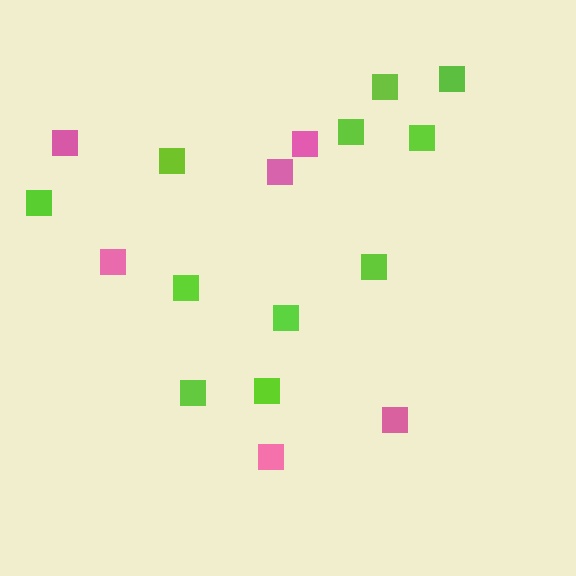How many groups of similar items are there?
There are 2 groups: one group of pink squares (6) and one group of lime squares (11).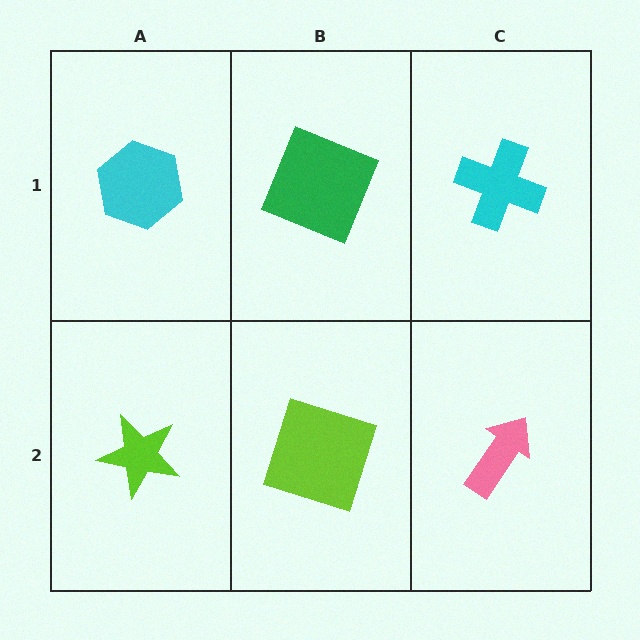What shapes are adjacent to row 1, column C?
A pink arrow (row 2, column C), a green square (row 1, column B).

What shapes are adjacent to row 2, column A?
A cyan hexagon (row 1, column A), a lime square (row 2, column B).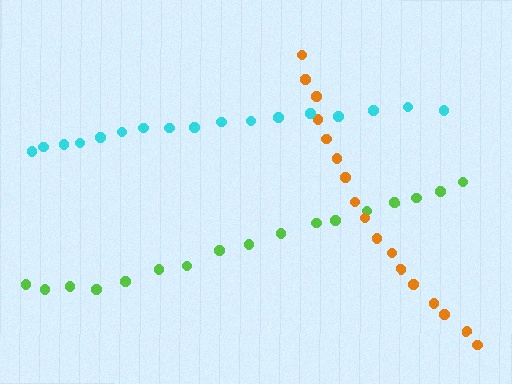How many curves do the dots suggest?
There are 3 distinct paths.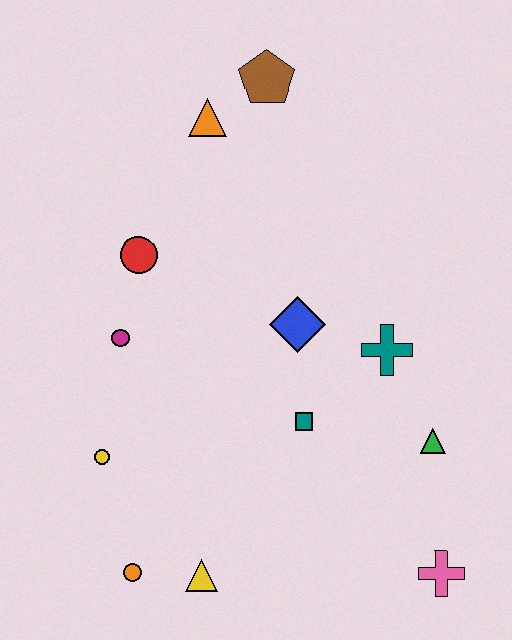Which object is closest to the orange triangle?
The brown pentagon is closest to the orange triangle.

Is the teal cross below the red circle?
Yes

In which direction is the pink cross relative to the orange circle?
The pink cross is to the right of the orange circle.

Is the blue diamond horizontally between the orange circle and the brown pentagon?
No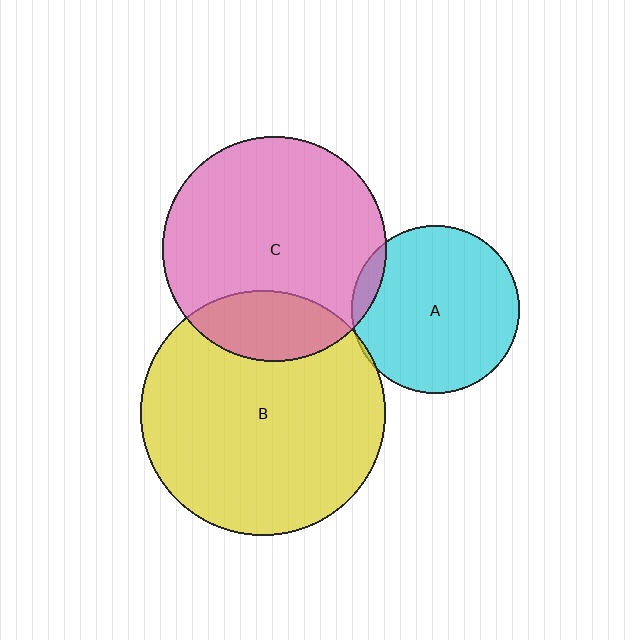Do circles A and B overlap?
Yes.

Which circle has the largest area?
Circle B (yellow).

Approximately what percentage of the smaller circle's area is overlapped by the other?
Approximately 5%.